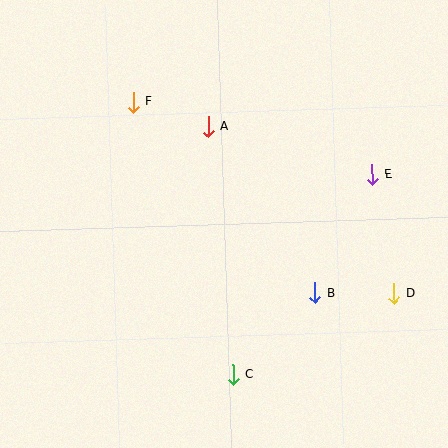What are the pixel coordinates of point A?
Point A is at (208, 127).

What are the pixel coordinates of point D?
Point D is at (394, 293).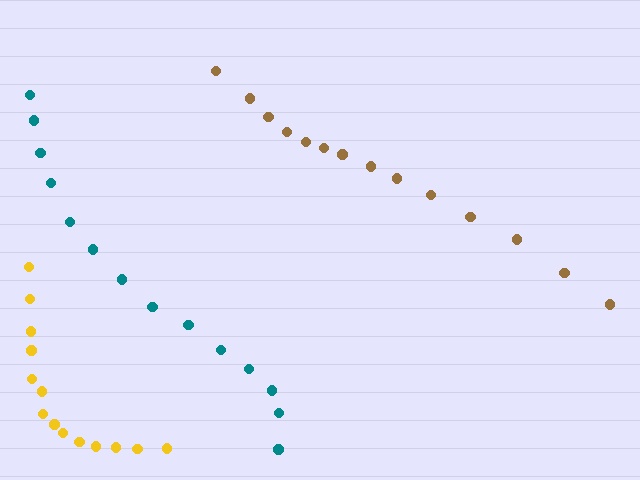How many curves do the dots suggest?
There are 3 distinct paths.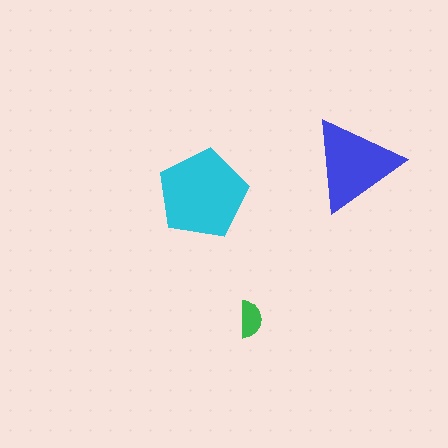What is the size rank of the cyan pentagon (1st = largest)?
1st.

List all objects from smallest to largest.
The green semicircle, the blue triangle, the cyan pentagon.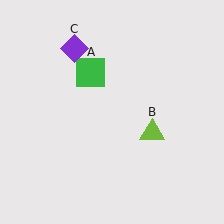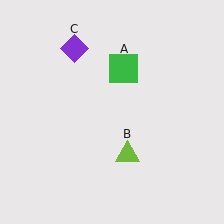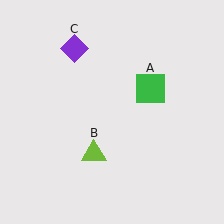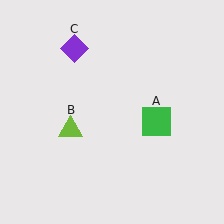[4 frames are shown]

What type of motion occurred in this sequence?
The green square (object A), lime triangle (object B) rotated clockwise around the center of the scene.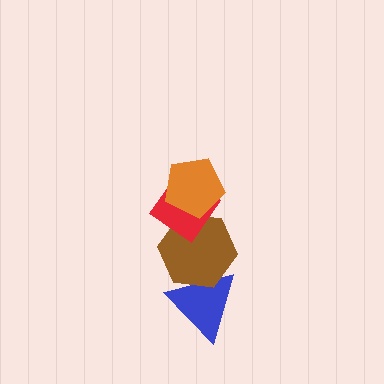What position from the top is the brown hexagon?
The brown hexagon is 3rd from the top.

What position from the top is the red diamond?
The red diamond is 2nd from the top.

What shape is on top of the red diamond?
The orange pentagon is on top of the red diamond.